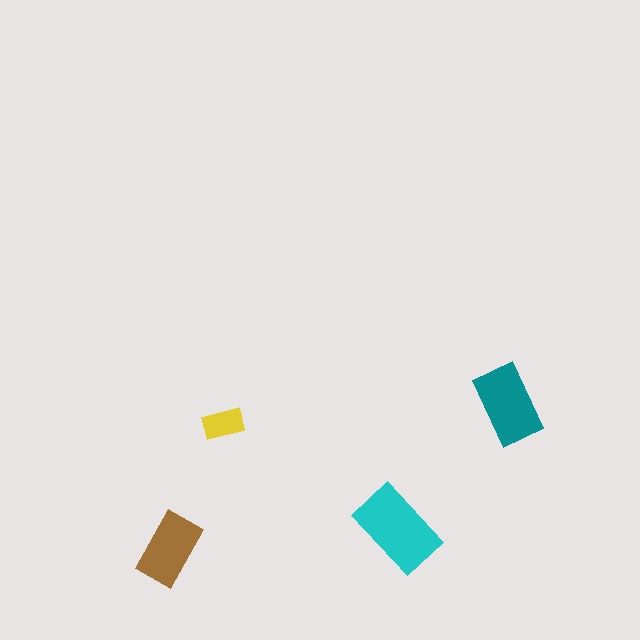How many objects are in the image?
There are 4 objects in the image.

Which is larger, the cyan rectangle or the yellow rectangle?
The cyan one.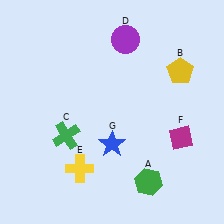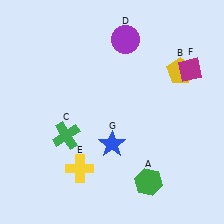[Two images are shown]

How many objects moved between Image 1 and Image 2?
1 object moved between the two images.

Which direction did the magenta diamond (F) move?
The magenta diamond (F) moved up.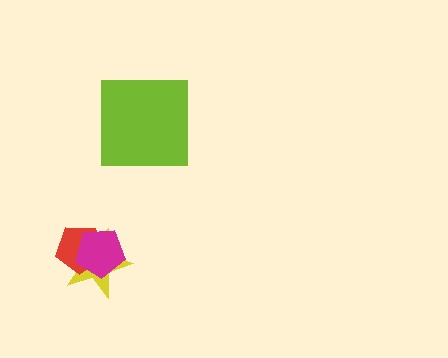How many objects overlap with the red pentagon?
2 objects overlap with the red pentagon.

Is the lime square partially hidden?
No, no other shape covers it.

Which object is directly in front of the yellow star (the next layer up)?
The red pentagon is directly in front of the yellow star.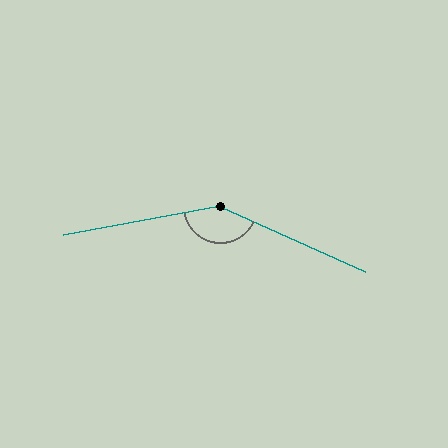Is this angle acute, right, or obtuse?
It is obtuse.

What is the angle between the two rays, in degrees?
Approximately 145 degrees.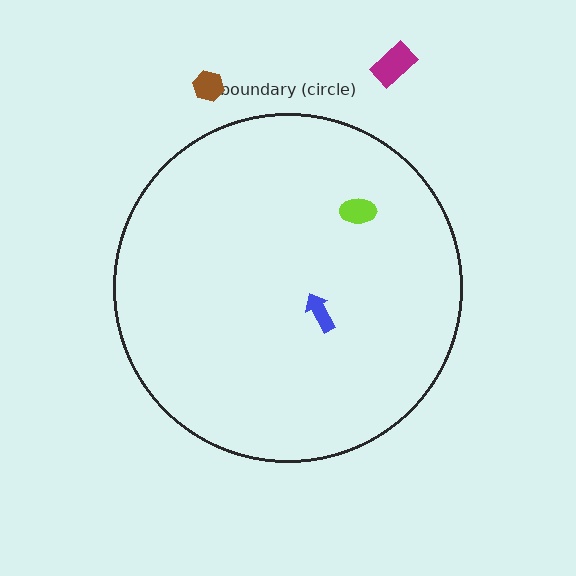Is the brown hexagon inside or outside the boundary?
Outside.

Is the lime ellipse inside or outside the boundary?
Inside.